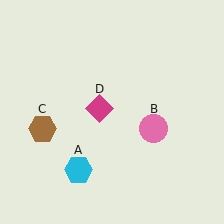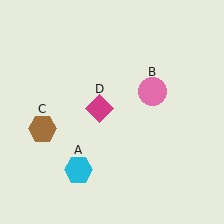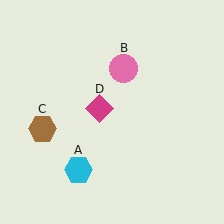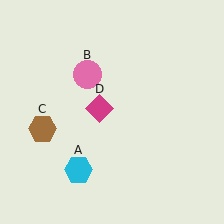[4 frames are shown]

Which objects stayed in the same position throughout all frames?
Cyan hexagon (object A) and brown hexagon (object C) and magenta diamond (object D) remained stationary.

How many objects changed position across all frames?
1 object changed position: pink circle (object B).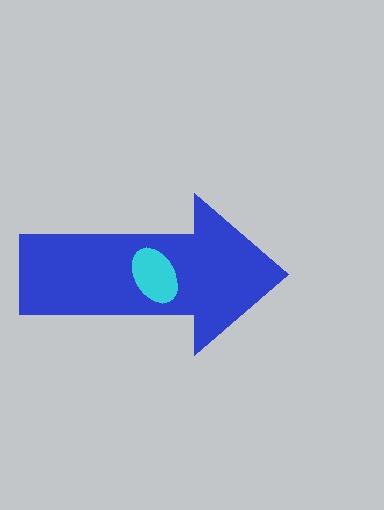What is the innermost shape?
The cyan ellipse.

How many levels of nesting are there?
2.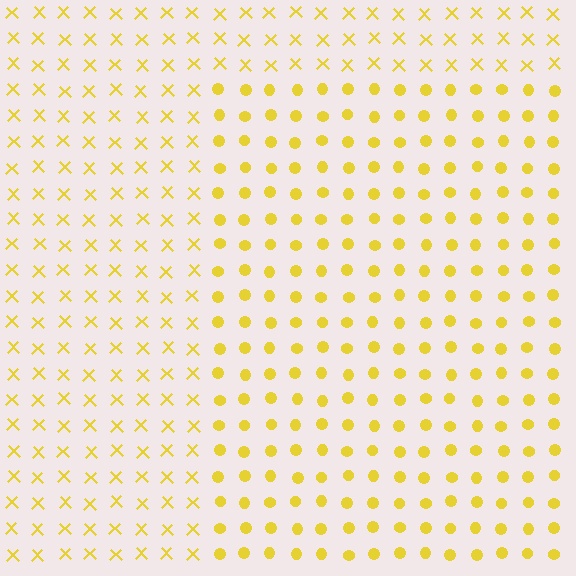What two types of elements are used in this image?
The image uses circles inside the rectangle region and X marks outside it.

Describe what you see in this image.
The image is filled with small yellow elements arranged in a uniform grid. A rectangle-shaped region contains circles, while the surrounding area contains X marks. The boundary is defined purely by the change in element shape.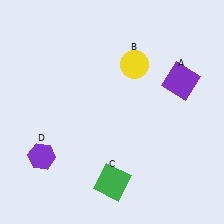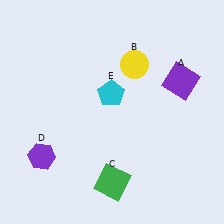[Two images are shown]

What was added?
A cyan pentagon (E) was added in Image 2.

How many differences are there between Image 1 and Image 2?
There is 1 difference between the two images.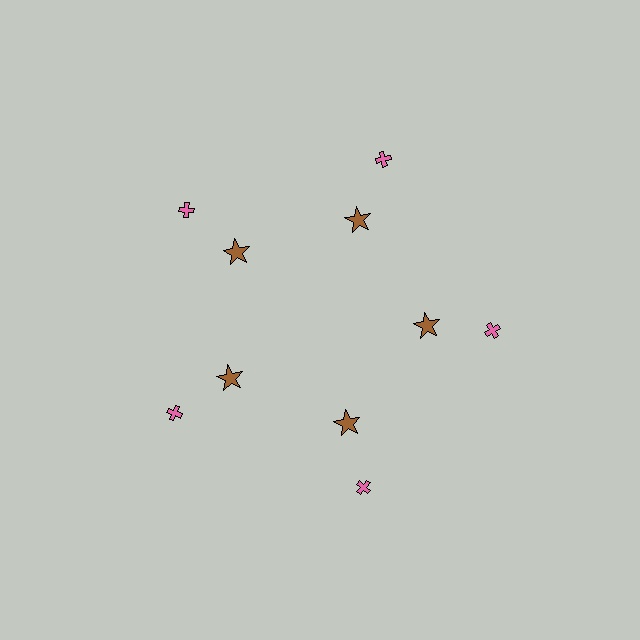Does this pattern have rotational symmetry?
Yes, this pattern has 5-fold rotational symmetry. It looks the same after rotating 72 degrees around the center.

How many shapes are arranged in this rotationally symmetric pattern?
There are 10 shapes, arranged in 5 groups of 2.